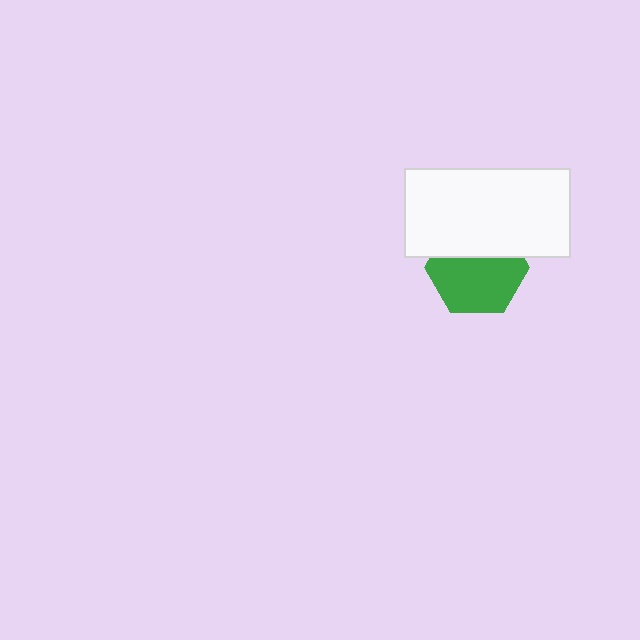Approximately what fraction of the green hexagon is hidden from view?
Roughly 36% of the green hexagon is hidden behind the white rectangle.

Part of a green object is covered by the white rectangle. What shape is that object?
It is a hexagon.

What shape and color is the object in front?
The object in front is a white rectangle.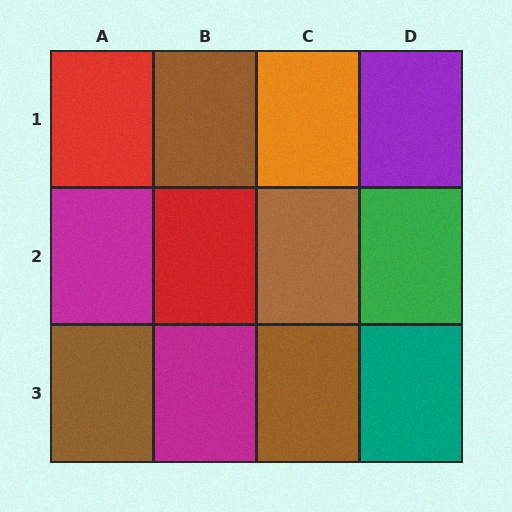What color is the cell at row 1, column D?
Purple.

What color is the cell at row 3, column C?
Brown.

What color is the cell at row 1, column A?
Red.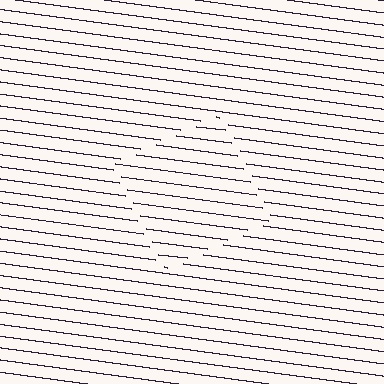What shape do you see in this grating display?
An illusory square. The interior of the shape contains the same grating, shifted by half a period — the contour is defined by the phase discontinuity where line-ends from the inner and outer gratings abut.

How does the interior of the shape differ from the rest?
The interior of the shape contains the same grating, shifted by half a period — the contour is defined by the phase discontinuity where line-ends from the inner and outer gratings abut.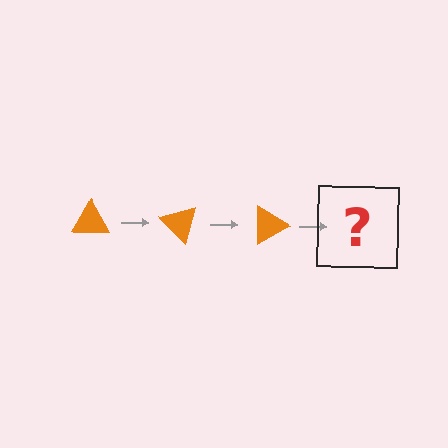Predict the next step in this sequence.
The next step is an orange triangle rotated 135 degrees.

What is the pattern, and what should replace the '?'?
The pattern is that the triangle rotates 45 degrees each step. The '?' should be an orange triangle rotated 135 degrees.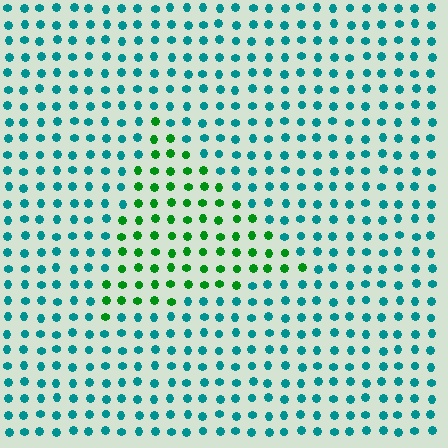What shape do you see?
I see a triangle.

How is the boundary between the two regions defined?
The boundary is defined purely by a slight shift in hue (about 52 degrees). Spacing, size, and orientation are identical on both sides.